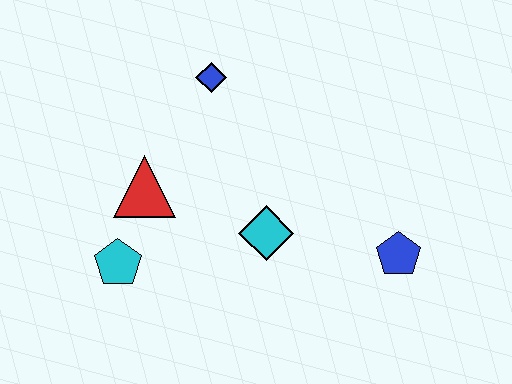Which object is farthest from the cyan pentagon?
The blue pentagon is farthest from the cyan pentagon.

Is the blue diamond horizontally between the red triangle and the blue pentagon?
Yes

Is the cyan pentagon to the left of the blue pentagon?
Yes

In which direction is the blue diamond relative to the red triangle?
The blue diamond is above the red triangle.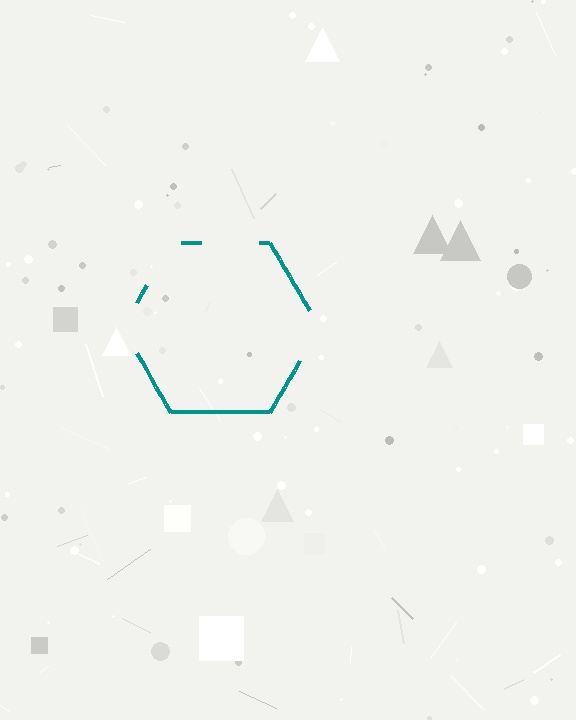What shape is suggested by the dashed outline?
The dashed outline suggests a hexagon.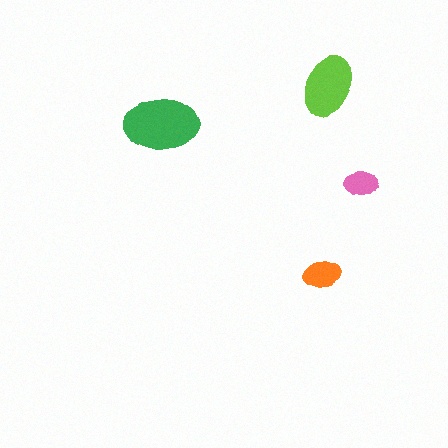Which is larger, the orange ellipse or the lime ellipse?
The lime one.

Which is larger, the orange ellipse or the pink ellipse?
The orange one.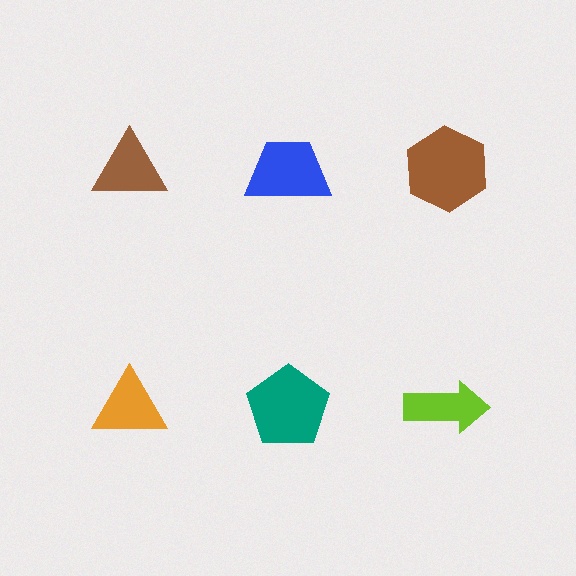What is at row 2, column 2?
A teal pentagon.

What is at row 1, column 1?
A brown triangle.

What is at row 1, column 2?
A blue trapezoid.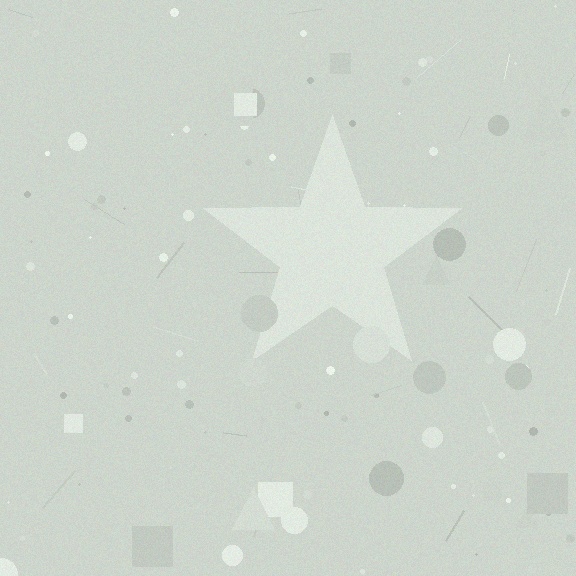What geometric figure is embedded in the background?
A star is embedded in the background.